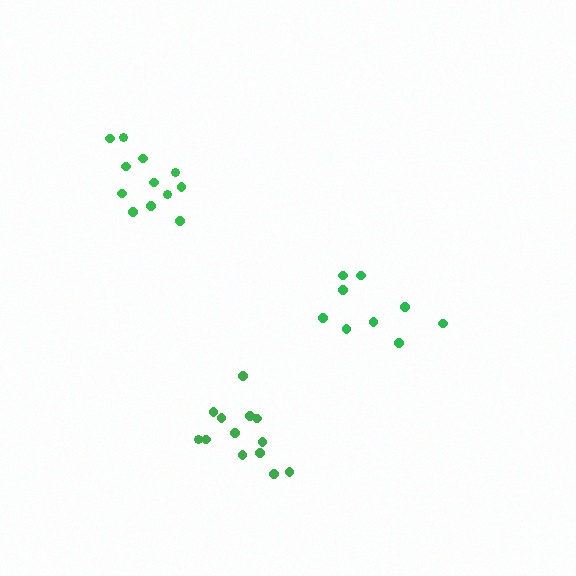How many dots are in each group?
Group 1: 13 dots, Group 2: 9 dots, Group 3: 12 dots (34 total).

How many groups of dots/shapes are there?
There are 3 groups.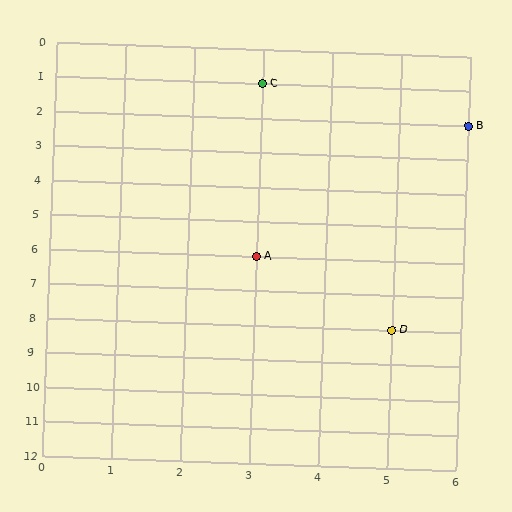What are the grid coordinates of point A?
Point A is at grid coordinates (3, 6).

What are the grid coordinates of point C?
Point C is at grid coordinates (3, 1).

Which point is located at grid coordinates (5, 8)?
Point D is at (5, 8).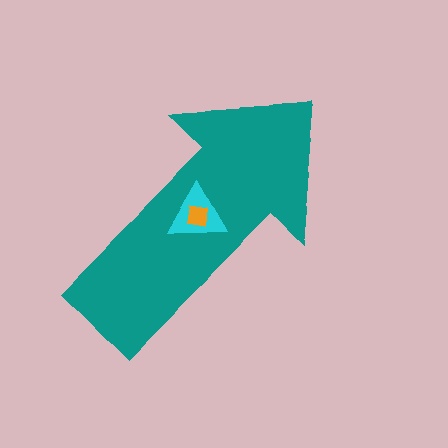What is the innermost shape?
The orange square.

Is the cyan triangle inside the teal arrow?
Yes.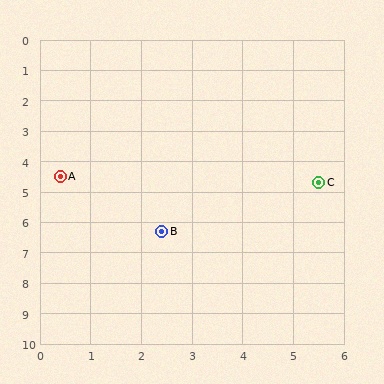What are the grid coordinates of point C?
Point C is at approximately (5.5, 4.7).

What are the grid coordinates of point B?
Point B is at approximately (2.4, 6.3).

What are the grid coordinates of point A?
Point A is at approximately (0.4, 4.5).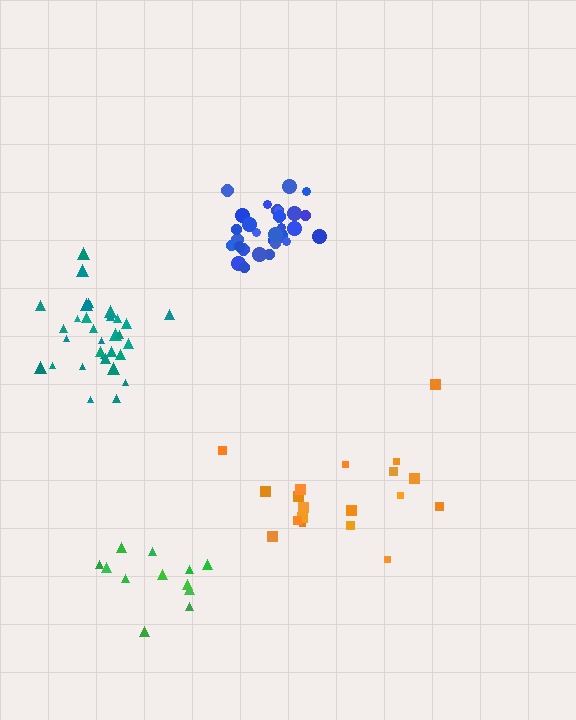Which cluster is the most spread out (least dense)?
Green.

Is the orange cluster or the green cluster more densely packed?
Orange.